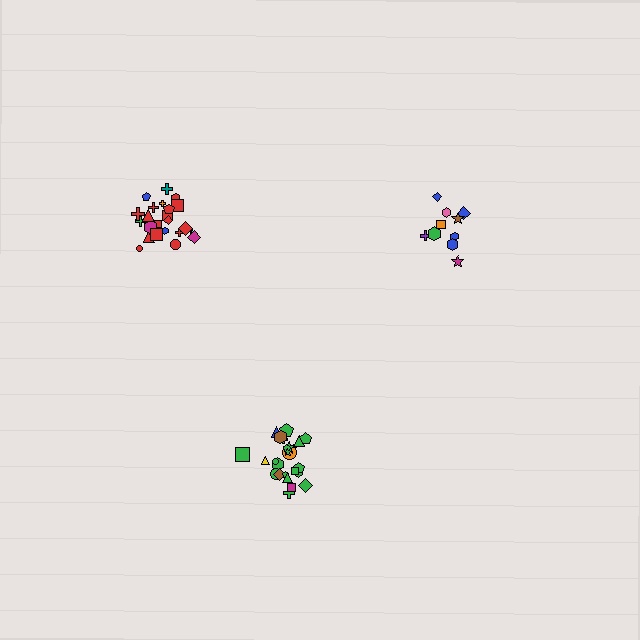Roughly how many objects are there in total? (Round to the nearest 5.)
Roughly 60 objects in total.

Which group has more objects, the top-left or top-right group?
The top-left group.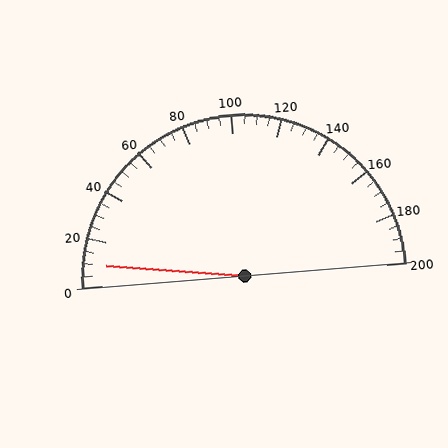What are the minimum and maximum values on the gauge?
The gauge ranges from 0 to 200.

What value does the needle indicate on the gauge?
The needle indicates approximately 10.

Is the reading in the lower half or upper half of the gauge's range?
The reading is in the lower half of the range (0 to 200).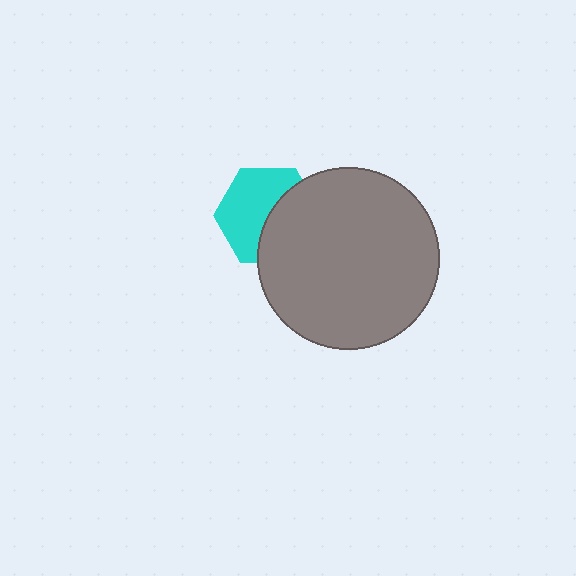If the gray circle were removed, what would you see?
You would see the complete cyan hexagon.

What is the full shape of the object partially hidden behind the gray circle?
The partially hidden object is a cyan hexagon.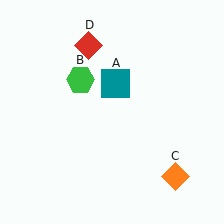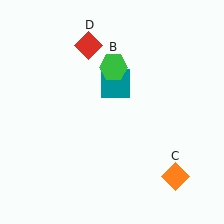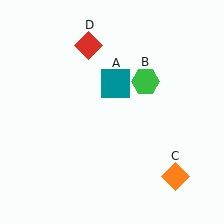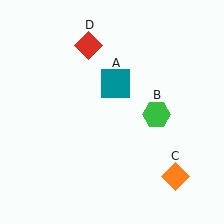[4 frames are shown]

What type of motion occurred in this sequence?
The green hexagon (object B) rotated clockwise around the center of the scene.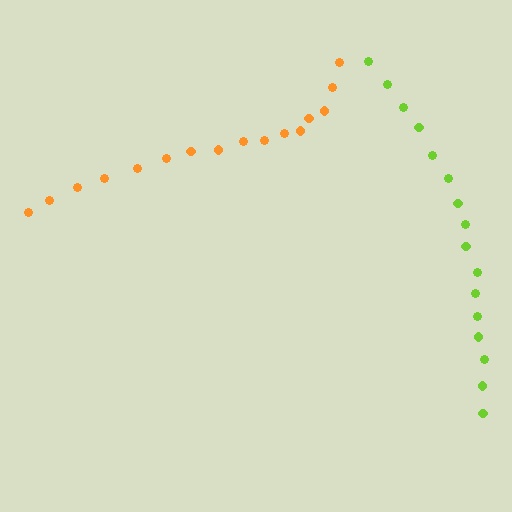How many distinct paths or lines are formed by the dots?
There are 2 distinct paths.